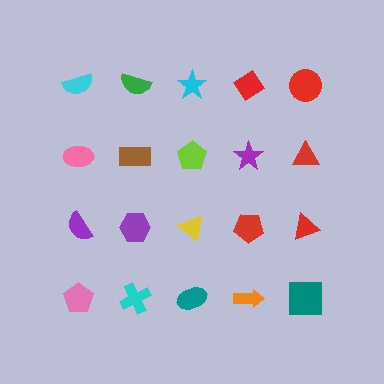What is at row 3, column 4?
A red pentagon.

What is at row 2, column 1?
A pink ellipse.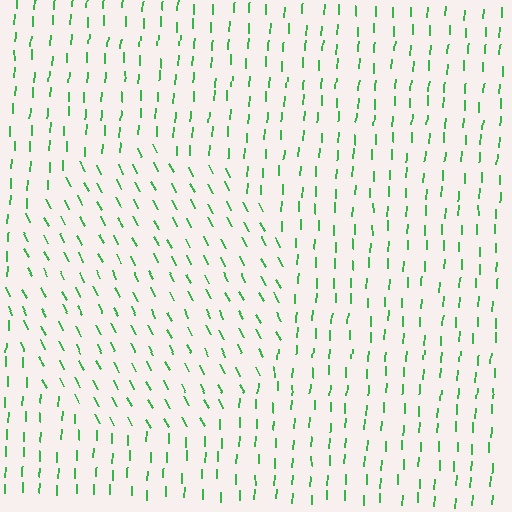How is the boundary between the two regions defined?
The boundary is defined purely by a change in line orientation (approximately 30 degrees difference). All lines are the same color and thickness.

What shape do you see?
I see a circle.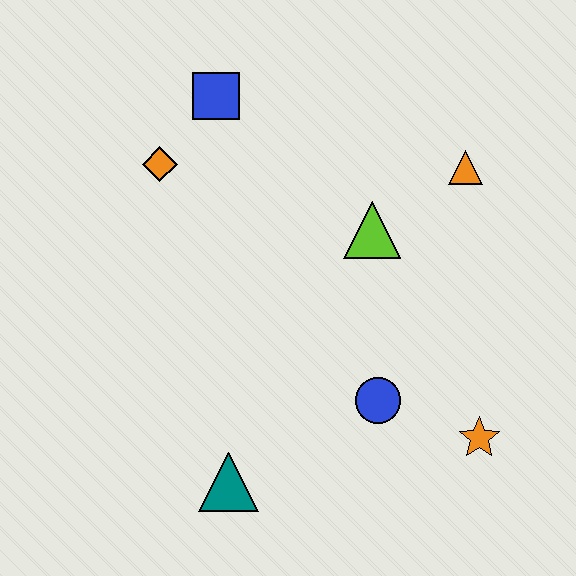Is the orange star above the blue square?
No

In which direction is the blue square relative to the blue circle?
The blue square is above the blue circle.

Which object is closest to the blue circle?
The orange star is closest to the blue circle.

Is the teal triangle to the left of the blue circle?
Yes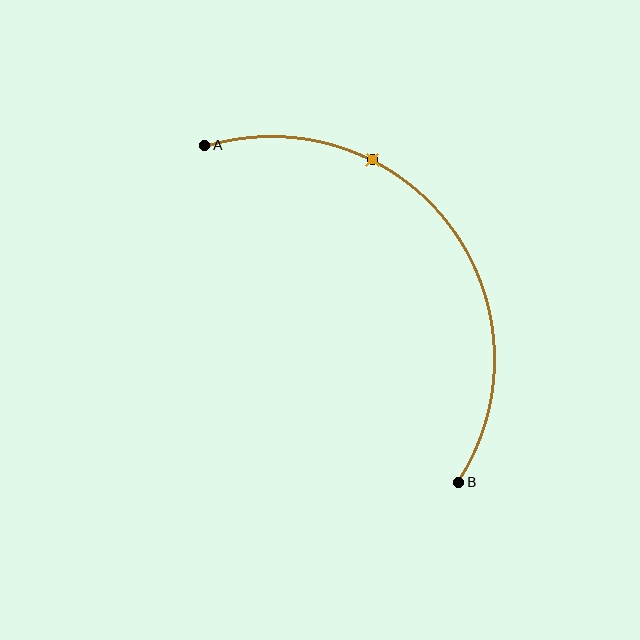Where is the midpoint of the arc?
The arc midpoint is the point on the curve farthest from the straight line joining A and B. It sits above and to the right of that line.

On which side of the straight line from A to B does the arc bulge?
The arc bulges above and to the right of the straight line connecting A and B.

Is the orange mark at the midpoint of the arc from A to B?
No. The orange mark lies on the arc but is closer to endpoint A. The arc midpoint would be at the point on the curve equidistant along the arc from both A and B.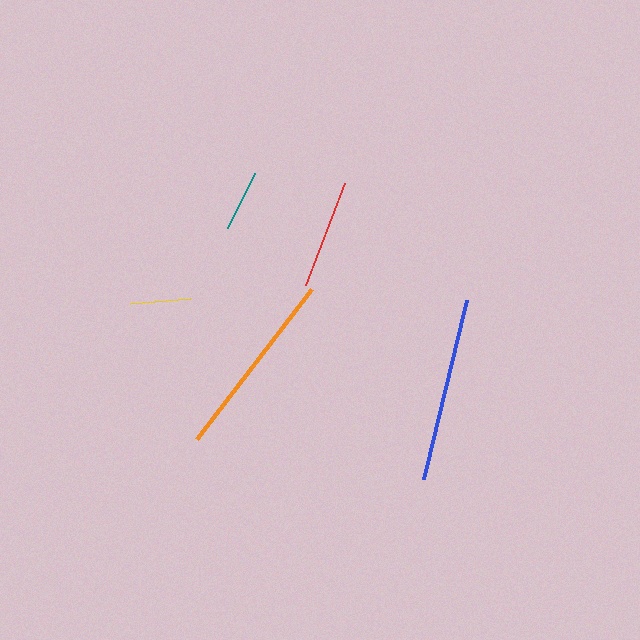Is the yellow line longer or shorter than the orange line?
The orange line is longer than the yellow line.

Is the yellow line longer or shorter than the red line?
The red line is longer than the yellow line.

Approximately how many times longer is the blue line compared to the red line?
The blue line is approximately 1.7 times the length of the red line.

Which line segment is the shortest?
The yellow line is the shortest at approximately 61 pixels.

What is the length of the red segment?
The red segment is approximately 109 pixels long.